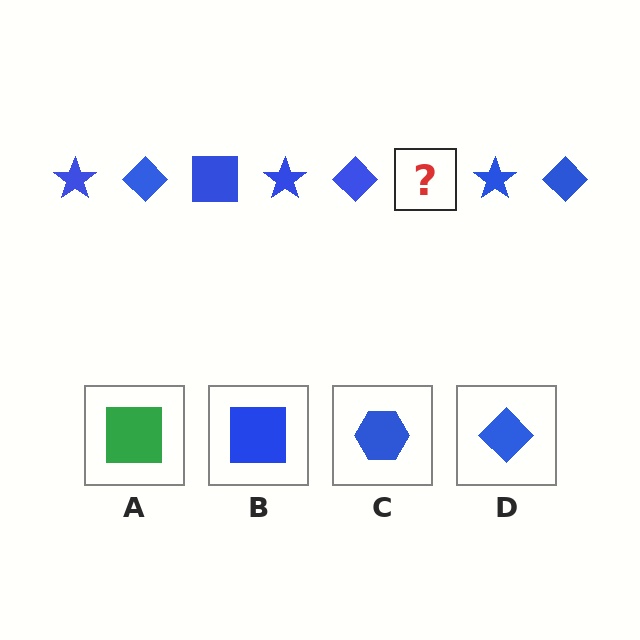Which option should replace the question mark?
Option B.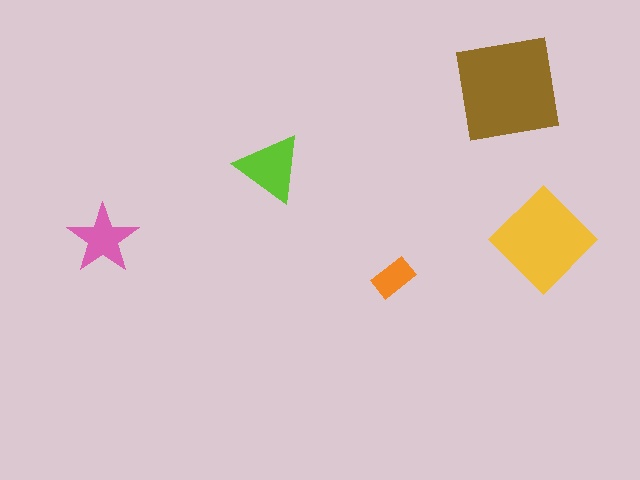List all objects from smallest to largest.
The orange rectangle, the pink star, the lime triangle, the yellow diamond, the brown square.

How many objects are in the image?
There are 5 objects in the image.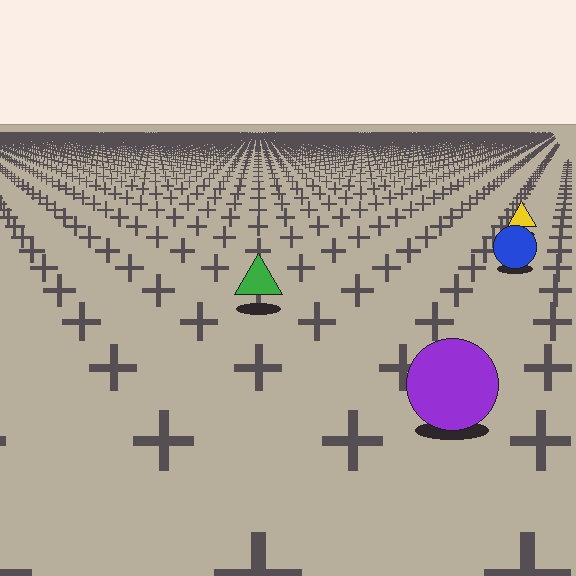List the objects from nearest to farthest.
From nearest to farthest: the purple circle, the green triangle, the blue circle, the yellow triangle.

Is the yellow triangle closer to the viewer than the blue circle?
No. The blue circle is closer — you can tell from the texture gradient: the ground texture is coarser near it.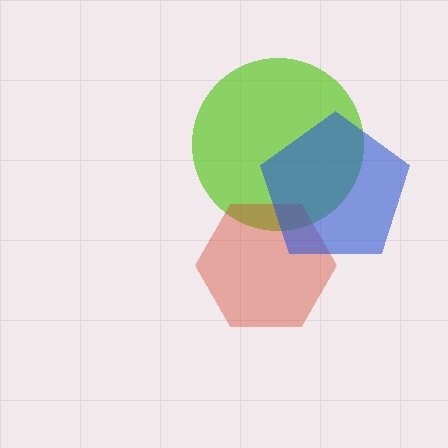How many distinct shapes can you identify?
There are 3 distinct shapes: a lime circle, a red hexagon, a blue pentagon.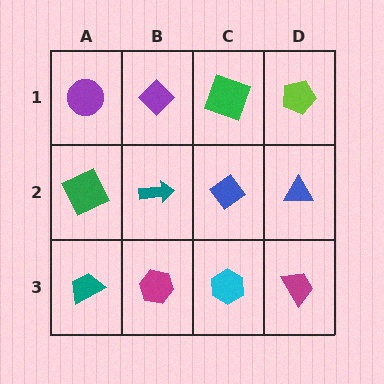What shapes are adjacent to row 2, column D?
A lime pentagon (row 1, column D), a magenta trapezoid (row 3, column D), a blue diamond (row 2, column C).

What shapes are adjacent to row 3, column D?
A blue triangle (row 2, column D), a cyan hexagon (row 3, column C).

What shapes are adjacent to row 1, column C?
A blue diamond (row 2, column C), a purple diamond (row 1, column B), a lime pentagon (row 1, column D).